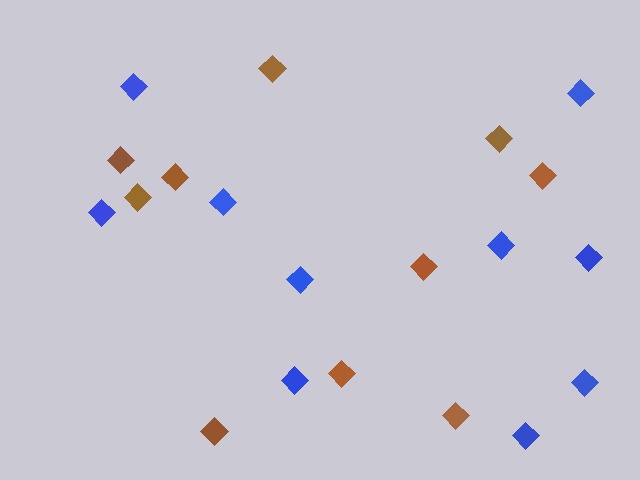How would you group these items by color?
There are 2 groups: one group of brown diamonds (10) and one group of blue diamonds (10).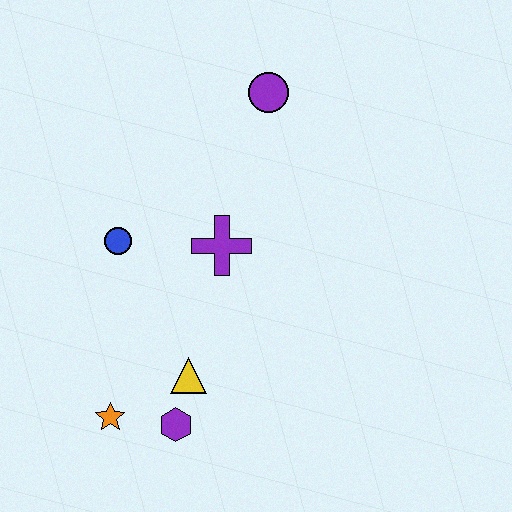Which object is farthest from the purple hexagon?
The purple circle is farthest from the purple hexagon.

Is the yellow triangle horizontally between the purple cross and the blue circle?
Yes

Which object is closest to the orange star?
The purple hexagon is closest to the orange star.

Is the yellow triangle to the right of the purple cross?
No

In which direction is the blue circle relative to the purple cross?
The blue circle is to the left of the purple cross.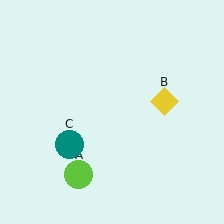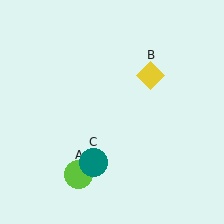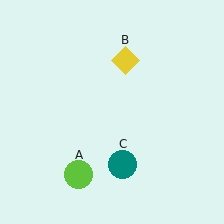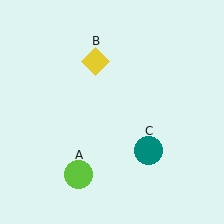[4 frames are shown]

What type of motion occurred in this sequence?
The yellow diamond (object B), teal circle (object C) rotated counterclockwise around the center of the scene.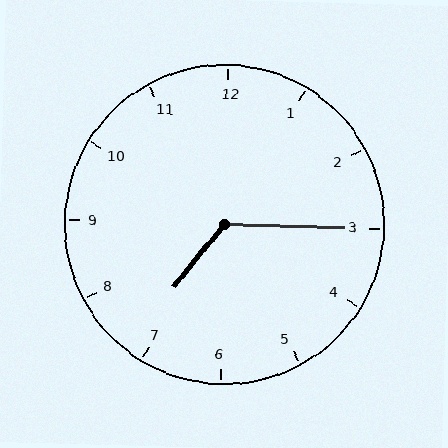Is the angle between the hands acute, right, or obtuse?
It is obtuse.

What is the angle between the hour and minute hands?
Approximately 128 degrees.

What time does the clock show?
7:15.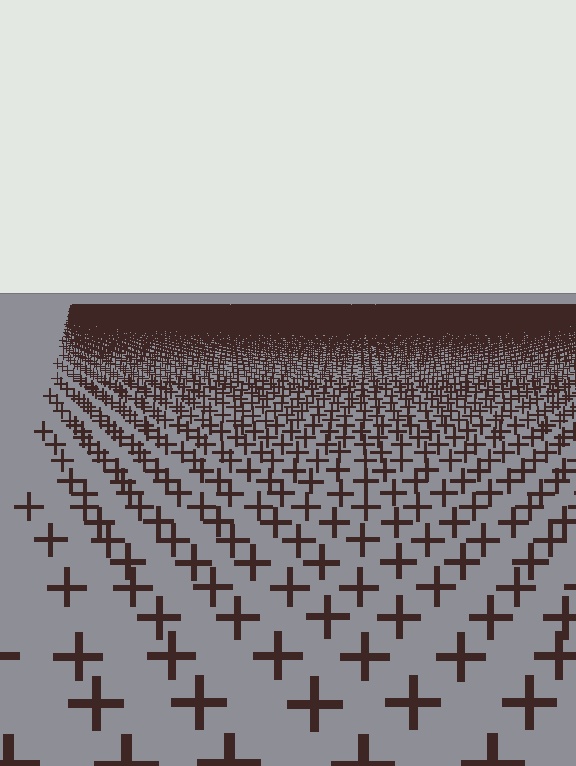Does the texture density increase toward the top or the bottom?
Density increases toward the top.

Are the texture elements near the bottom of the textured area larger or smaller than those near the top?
Larger. Near the bottom, elements are closer to the viewer and appear at a bigger on-screen size.